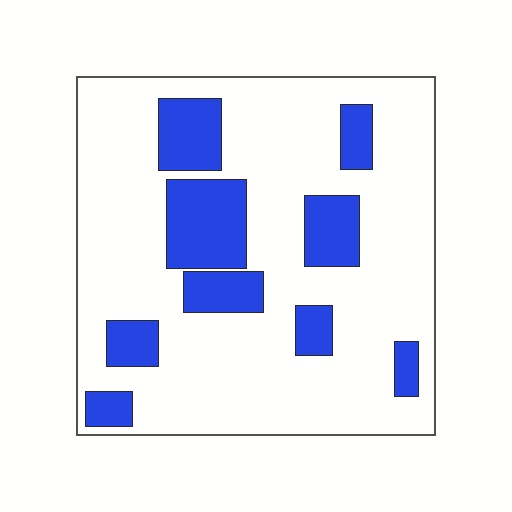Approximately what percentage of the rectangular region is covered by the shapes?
Approximately 20%.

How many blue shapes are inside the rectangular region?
9.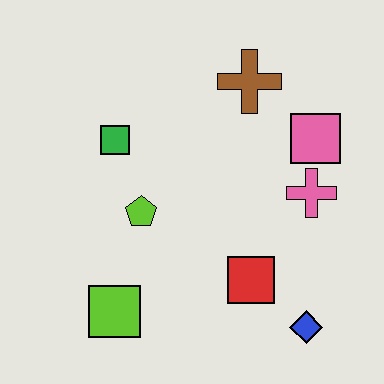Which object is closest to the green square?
The lime pentagon is closest to the green square.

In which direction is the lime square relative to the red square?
The lime square is to the left of the red square.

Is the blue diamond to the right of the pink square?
No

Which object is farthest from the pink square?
The lime square is farthest from the pink square.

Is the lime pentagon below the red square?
No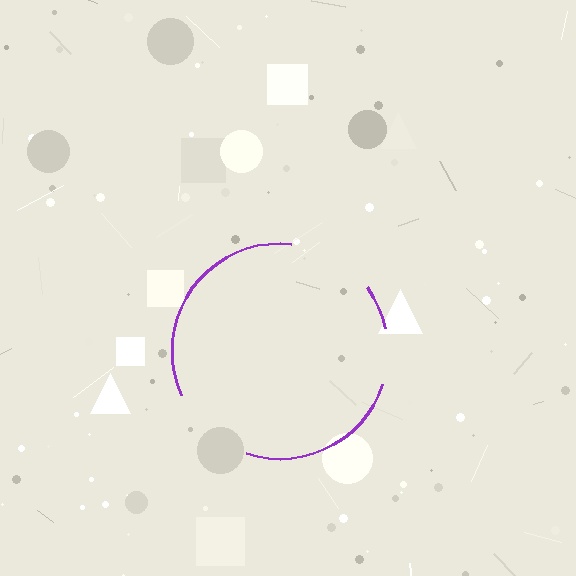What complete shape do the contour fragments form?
The contour fragments form a circle.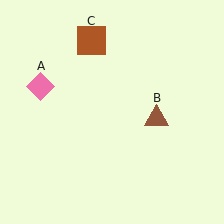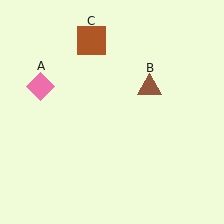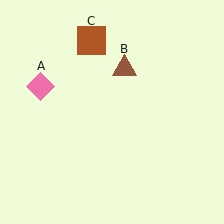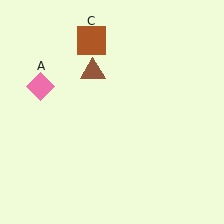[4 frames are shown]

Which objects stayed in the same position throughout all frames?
Pink diamond (object A) and brown square (object C) remained stationary.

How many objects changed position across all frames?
1 object changed position: brown triangle (object B).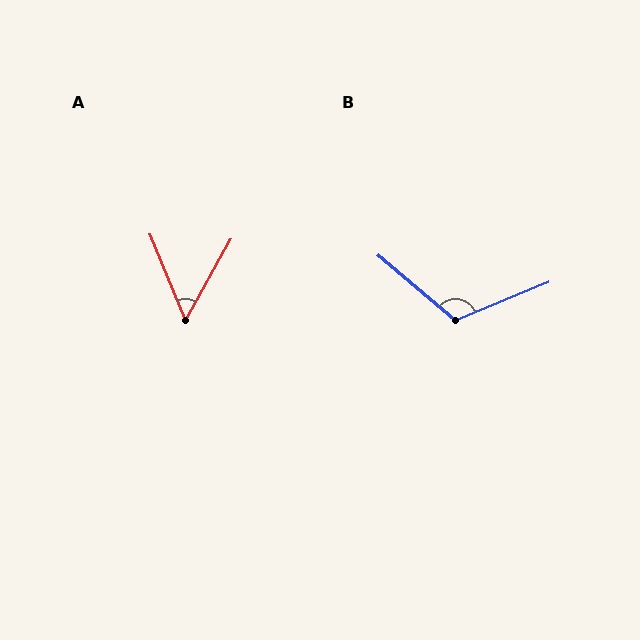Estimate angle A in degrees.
Approximately 52 degrees.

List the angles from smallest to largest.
A (52°), B (117°).